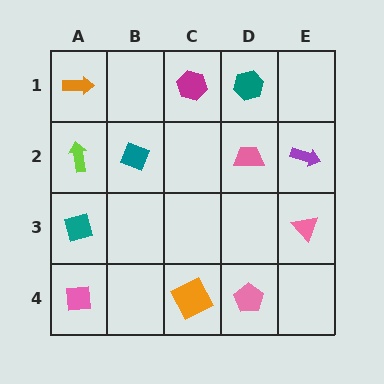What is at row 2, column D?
A pink trapezoid.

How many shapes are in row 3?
2 shapes.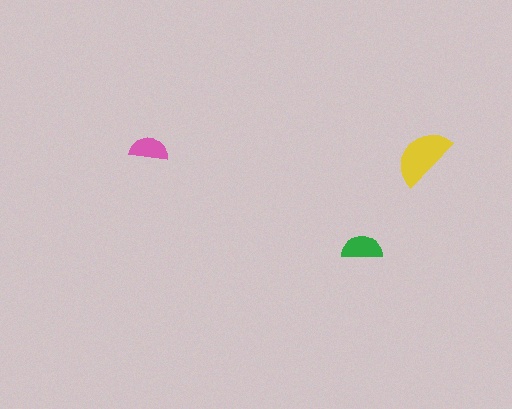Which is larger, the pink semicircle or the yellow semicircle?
The yellow one.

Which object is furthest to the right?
The yellow semicircle is rightmost.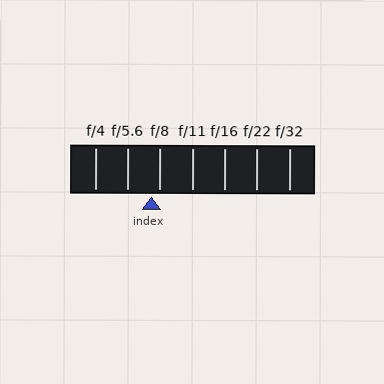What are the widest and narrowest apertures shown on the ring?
The widest aperture shown is f/4 and the narrowest is f/32.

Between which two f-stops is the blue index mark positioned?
The index mark is between f/5.6 and f/8.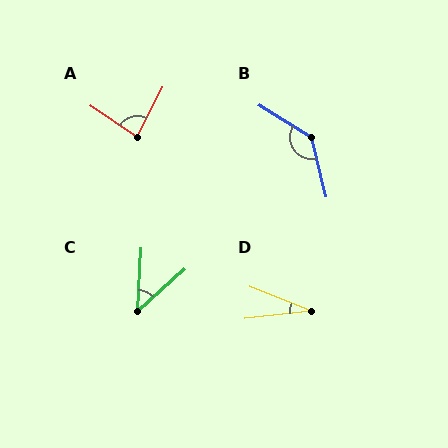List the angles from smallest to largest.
D (28°), C (45°), A (83°), B (135°).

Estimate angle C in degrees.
Approximately 45 degrees.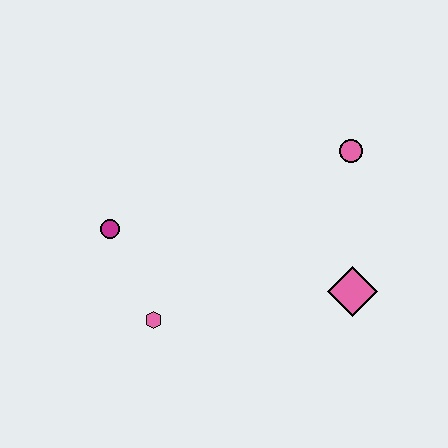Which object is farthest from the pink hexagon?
The pink circle is farthest from the pink hexagon.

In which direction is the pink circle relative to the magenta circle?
The pink circle is to the right of the magenta circle.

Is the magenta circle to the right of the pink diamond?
No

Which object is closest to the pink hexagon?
The magenta circle is closest to the pink hexagon.